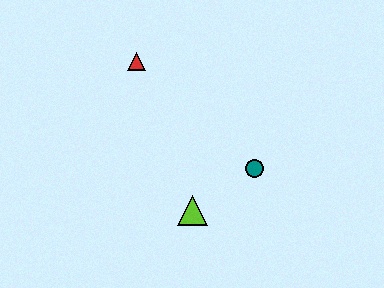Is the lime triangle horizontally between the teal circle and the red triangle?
Yes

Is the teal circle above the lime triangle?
Yes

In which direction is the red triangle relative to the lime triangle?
The red triangle is above the lime triangle.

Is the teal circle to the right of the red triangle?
Yes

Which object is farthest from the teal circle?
The red triangle is farthest from the teal circle.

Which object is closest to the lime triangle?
The teal circle is closest to the lime triangle.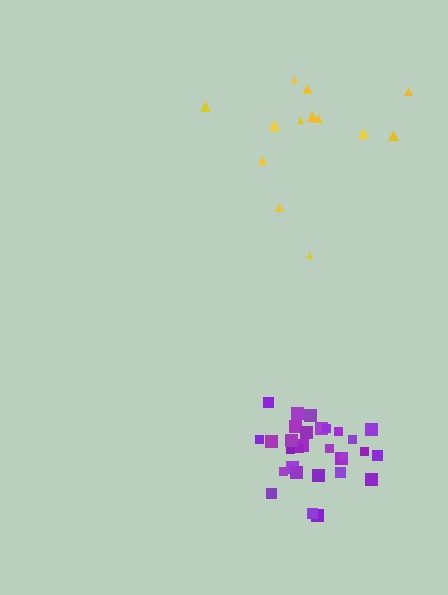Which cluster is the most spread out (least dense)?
Yellow.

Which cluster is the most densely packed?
Purple.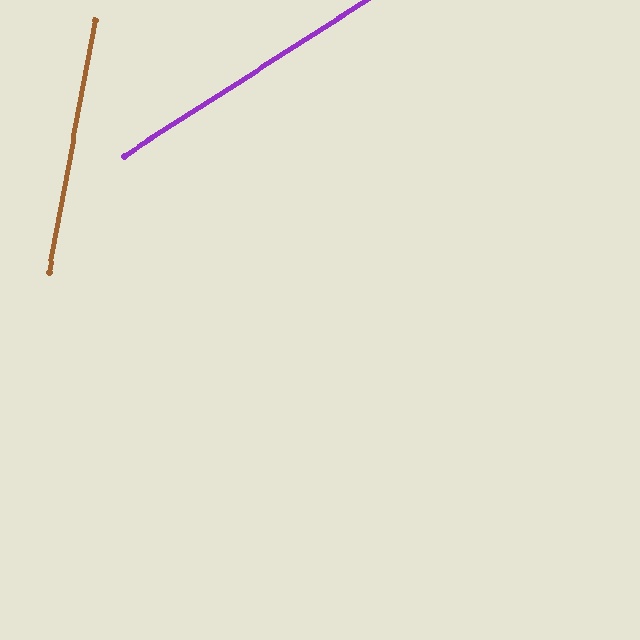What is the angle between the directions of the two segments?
Approximately 47 degrees.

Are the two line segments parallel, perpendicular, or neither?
Neither parallel nor perpendicular — they differ by about 47°.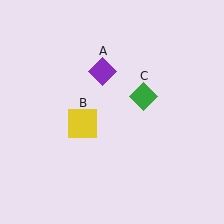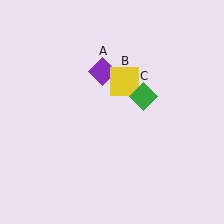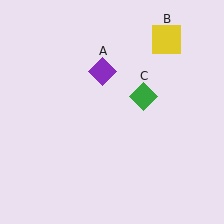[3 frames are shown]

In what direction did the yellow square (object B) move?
The yellow square (object B) moved up and to the right.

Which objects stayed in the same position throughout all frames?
Purple diamond (object A) and green diamond (object C) remained stationary.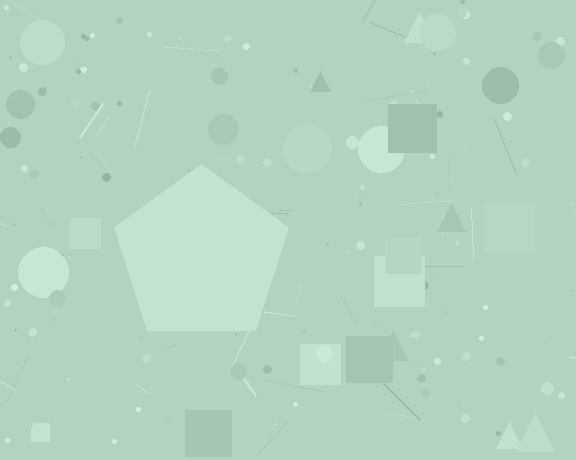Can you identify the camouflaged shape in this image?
The camouflaged shape is a pentagon.